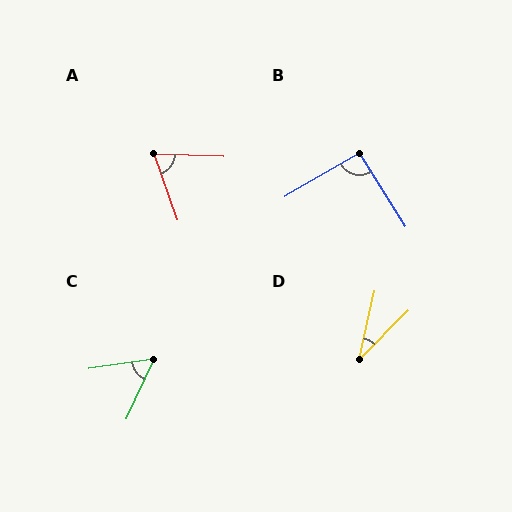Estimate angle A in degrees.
Approximately 69 degrees.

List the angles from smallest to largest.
D (32°), C (57°), A (69°), B (92°).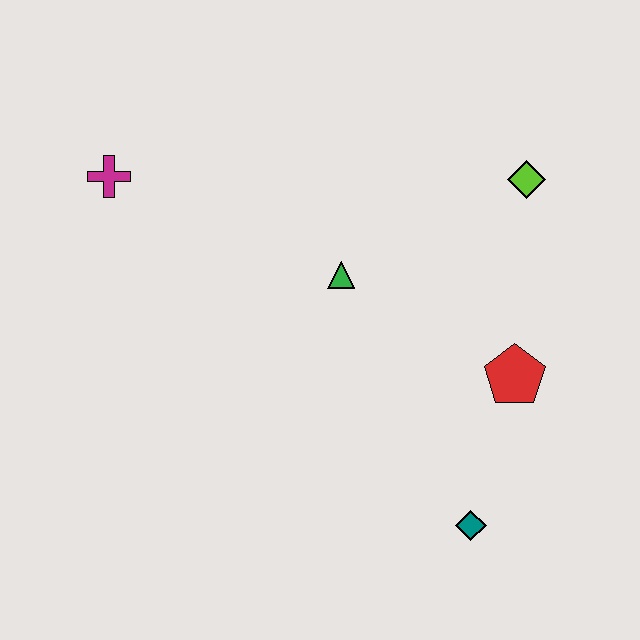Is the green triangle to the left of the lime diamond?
Yes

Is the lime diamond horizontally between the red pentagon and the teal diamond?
No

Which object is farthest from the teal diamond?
The magenta cross is farthest from the teal diamond.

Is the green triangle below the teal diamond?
No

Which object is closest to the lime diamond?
The red pentagon is closest to the lime diamond.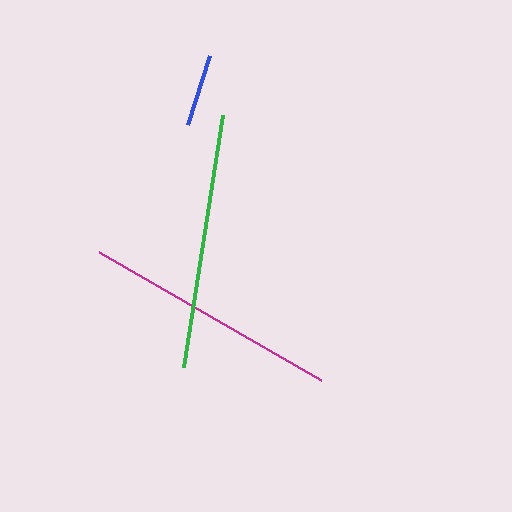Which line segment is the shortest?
The blue line is the shortest at approximately 73 pixels.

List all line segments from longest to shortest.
From longest to shortest: magenta, green, blue.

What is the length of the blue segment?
The blue segment is approximately 73 pixels long.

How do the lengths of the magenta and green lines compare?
The magenta and green lines are approximately the same length.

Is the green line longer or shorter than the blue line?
The green line is longer than the blue line.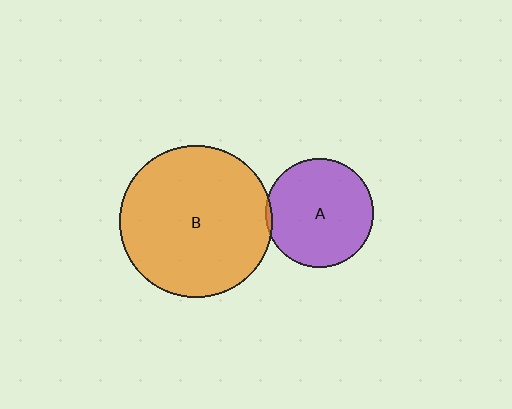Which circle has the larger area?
Circle B (orange).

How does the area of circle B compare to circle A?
Approximately 2.0 times.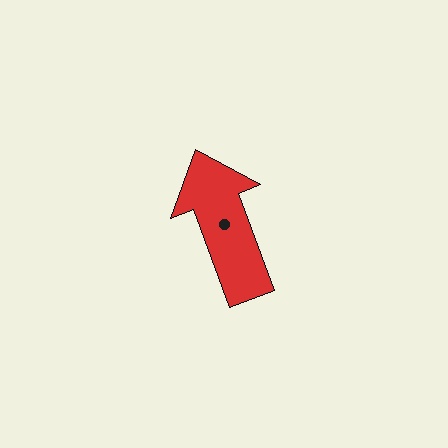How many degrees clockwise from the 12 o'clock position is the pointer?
Approximately 339 degrees.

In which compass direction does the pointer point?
North.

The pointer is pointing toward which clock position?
Roughly 11 o'clock.